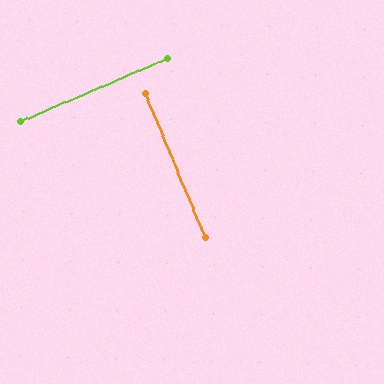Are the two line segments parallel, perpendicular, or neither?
Perpendicular — they meet at approximately 89°.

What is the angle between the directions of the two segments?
Approximately 89 degrees.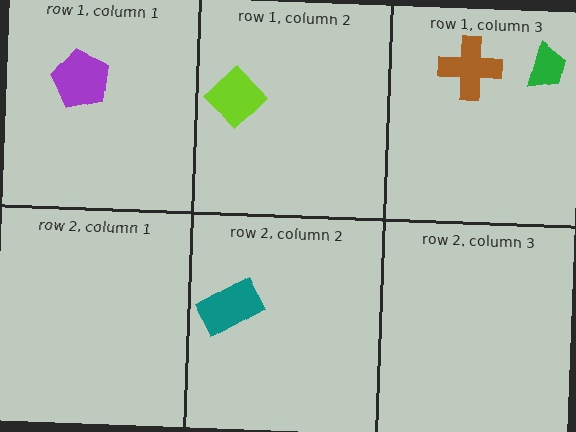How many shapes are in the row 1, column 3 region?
2.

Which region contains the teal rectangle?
The row 2, column 2 region.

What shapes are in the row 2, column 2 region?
The teal rectangle.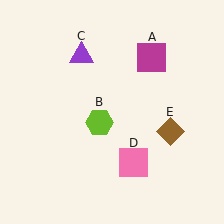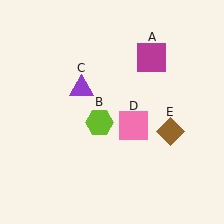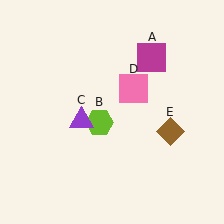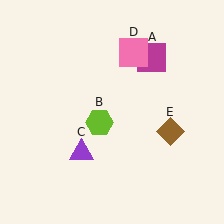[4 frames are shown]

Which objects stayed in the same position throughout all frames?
Magenta square (object A) and lime hexagon (object B) and brown diamond (object E) remained stationary.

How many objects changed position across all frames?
2 objects changed position: purple triangle (object C), pink square (object D).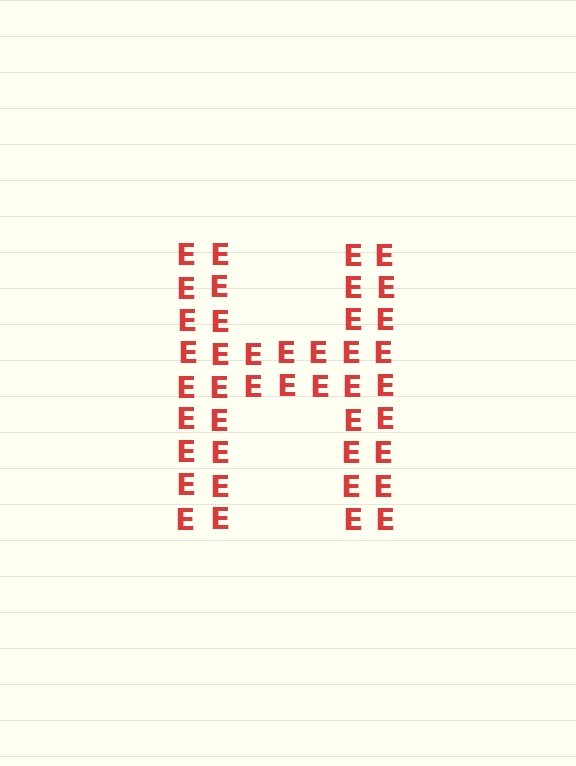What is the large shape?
The large shape is the letter H.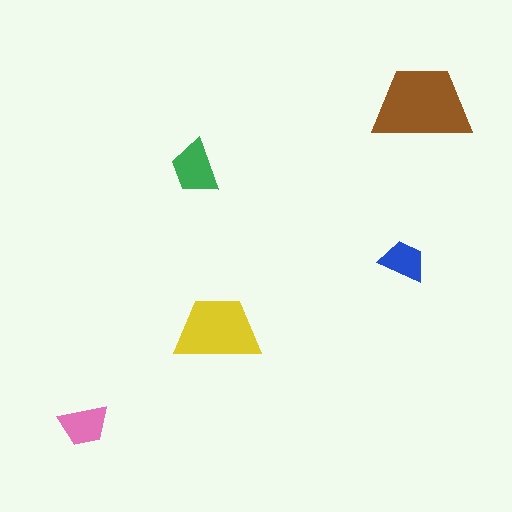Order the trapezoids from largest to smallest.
the brown one, the yellow one, the green one, the pink one, the blue one.